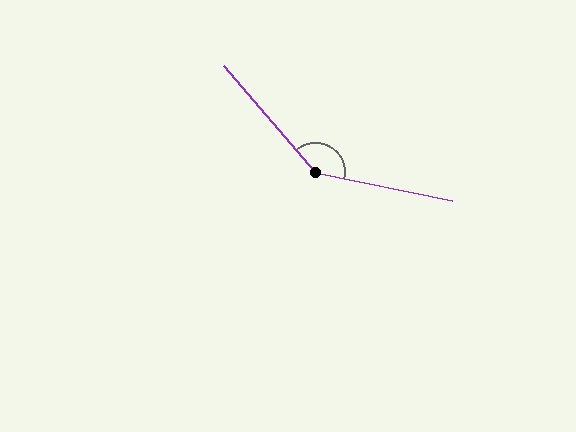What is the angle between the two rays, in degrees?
Approximately 143 degrees.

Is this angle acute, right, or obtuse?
It is obtuse.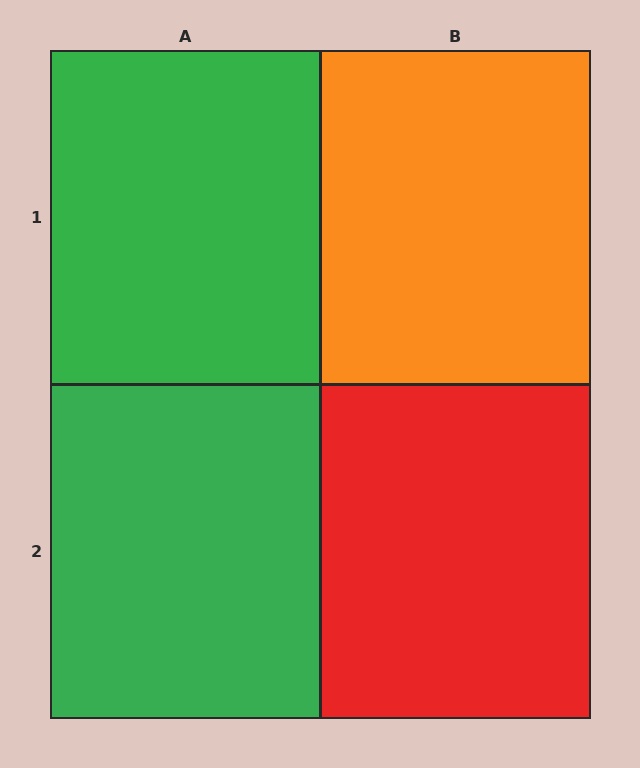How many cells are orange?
1 cell is orange.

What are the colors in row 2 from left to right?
Green, red.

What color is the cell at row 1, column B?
Orange.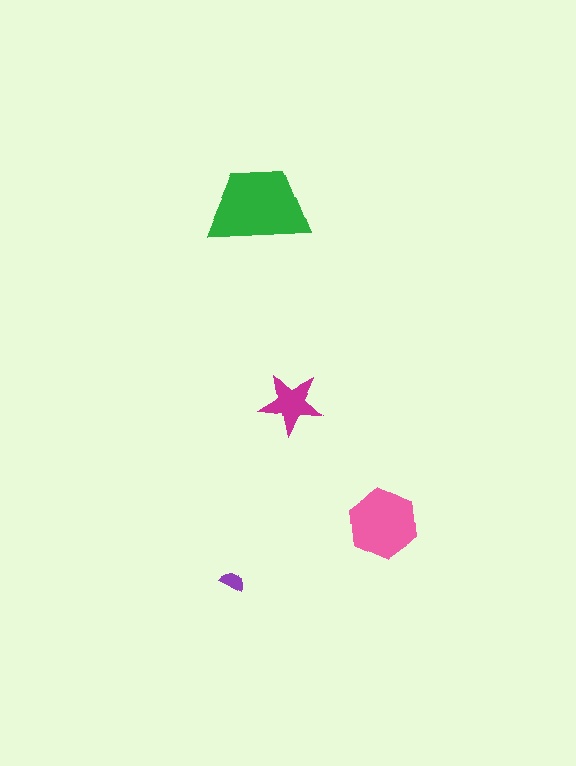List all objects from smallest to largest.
The purple semicircle, the magenta star, the pink hexagon, the green trapezoid.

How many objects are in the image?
There are 4 objects in the image.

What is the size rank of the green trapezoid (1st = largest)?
1st.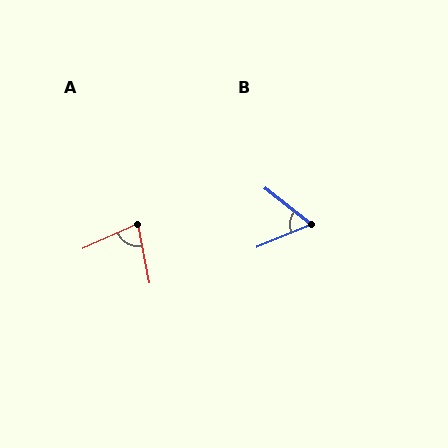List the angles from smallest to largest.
B (61°), A (76°).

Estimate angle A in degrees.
Approximately 76 degrees.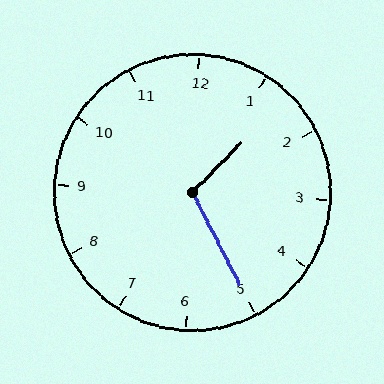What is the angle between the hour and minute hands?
Approximately 108 degrees.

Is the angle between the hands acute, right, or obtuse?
It is obtuse.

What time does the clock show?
1:25.